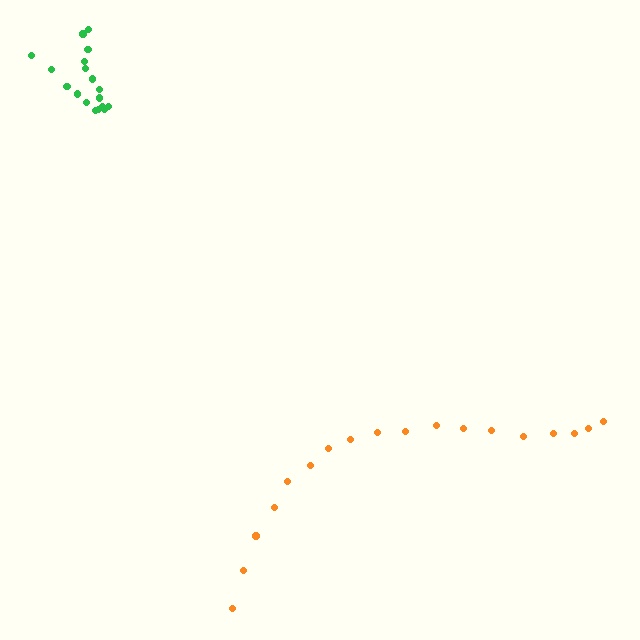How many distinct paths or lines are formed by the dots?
There are 2 distinct paths.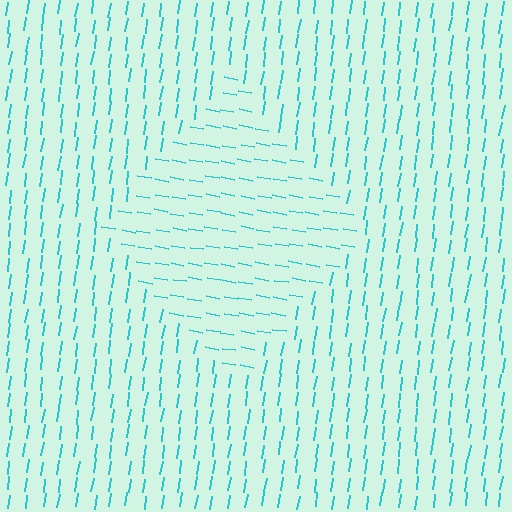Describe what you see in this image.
The image is filled with small cyan line segments. A diamond region in the image has lines oriented differently from the surrounding lines, creating a visible texture boundary.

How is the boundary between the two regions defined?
The boundary is defined purely by a change in line orientation (approximately 88 degrees difference). All lines are the same color and thickness.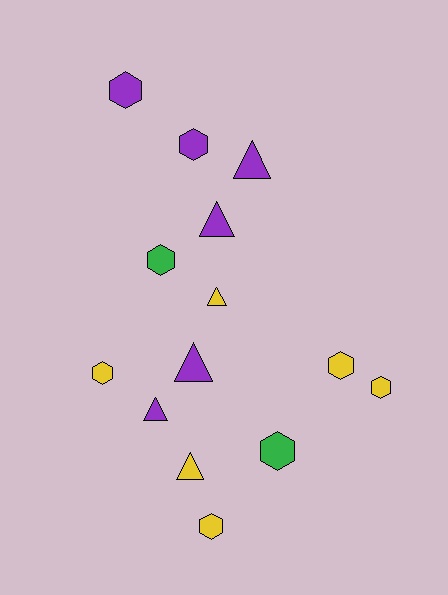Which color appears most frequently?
Yellow, with 6 objects.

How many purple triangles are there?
There are 4 purple triangles.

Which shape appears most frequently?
Hexagon, with 8 objects.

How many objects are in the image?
There are 14 objects.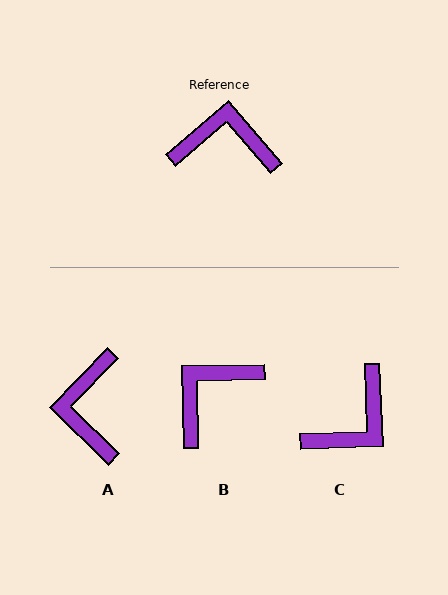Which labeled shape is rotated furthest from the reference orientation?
C, about 128 degrees away.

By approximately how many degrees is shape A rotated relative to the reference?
Approximately 95 degrees counter-clockwise.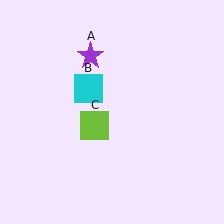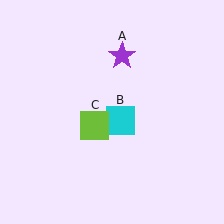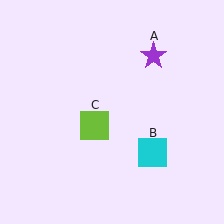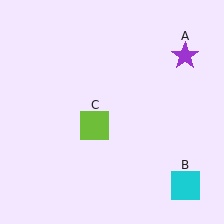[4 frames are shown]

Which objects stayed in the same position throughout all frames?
Lime square (object C) remained stationary.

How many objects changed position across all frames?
2 objects changed position: purple star (object A), cyan square (object B).